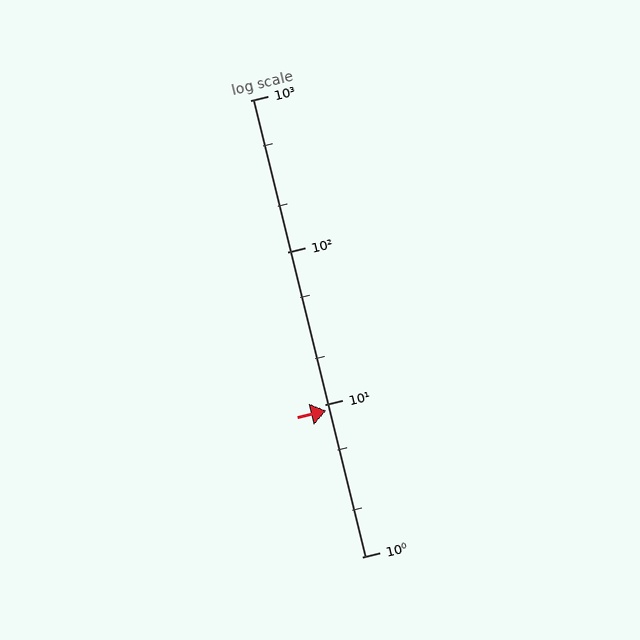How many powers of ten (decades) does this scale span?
The scale spans 3 decades, from 1 to 1000.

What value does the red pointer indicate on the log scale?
The pointer indicates approximately 9.1.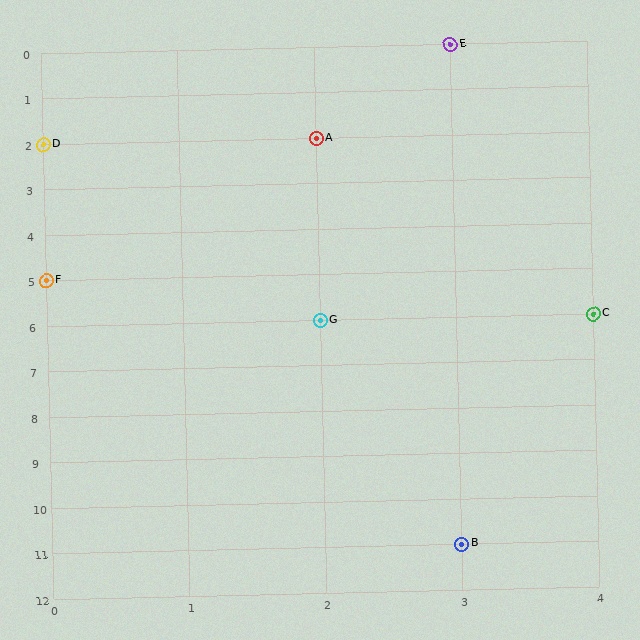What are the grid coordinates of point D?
Point D is at grid coordinates (0, 2).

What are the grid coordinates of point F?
Point F is at grid coordinates (0, 5).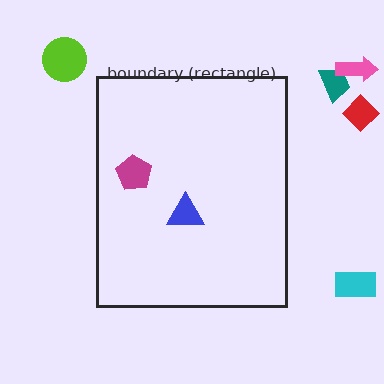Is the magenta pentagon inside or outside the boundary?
Inside.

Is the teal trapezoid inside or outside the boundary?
Outside.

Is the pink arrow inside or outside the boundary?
Outside.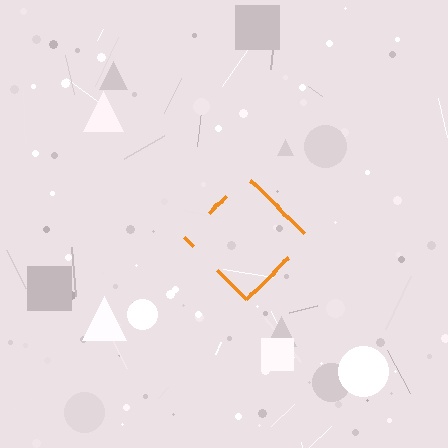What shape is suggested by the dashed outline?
The dashed outline suggests a diamond.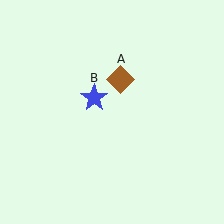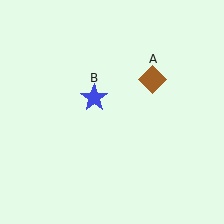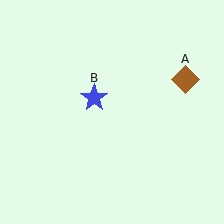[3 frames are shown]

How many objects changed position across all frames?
1 object changed position: brown diamond (object A).